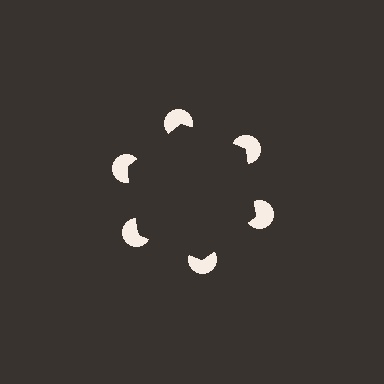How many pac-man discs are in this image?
There are 6 — one at each vertex of the illusory hexagon.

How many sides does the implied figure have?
6 sides.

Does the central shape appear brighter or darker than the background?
It typically appears slightly darker than the background, even though no actual brightness change is drawn.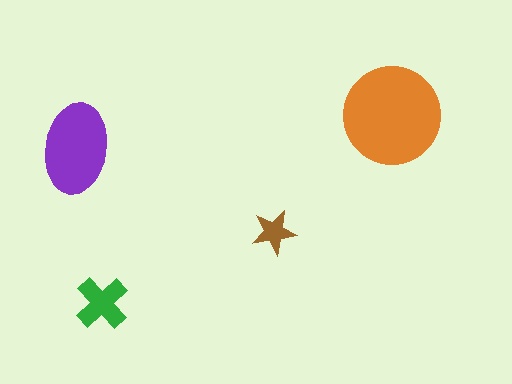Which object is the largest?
The orange circle.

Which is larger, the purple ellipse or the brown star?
The purple ellipse.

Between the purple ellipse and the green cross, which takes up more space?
The purple ellipse.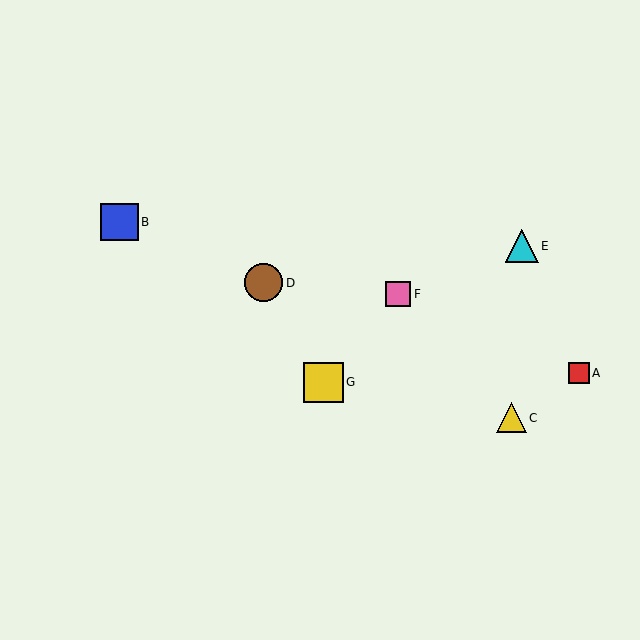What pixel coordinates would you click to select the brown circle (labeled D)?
Click at (264, 283) to select the brown circle D.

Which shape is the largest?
The yellow square (labeled G) is the largest.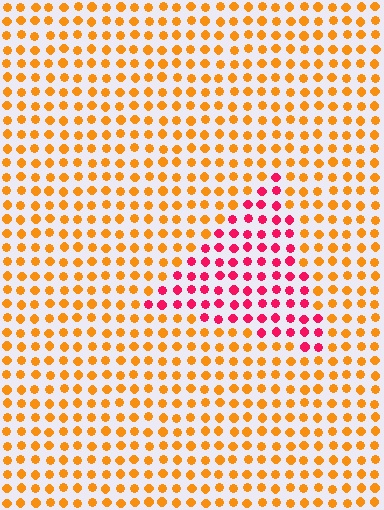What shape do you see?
I see a triangle.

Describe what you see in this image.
The image is filled with small orange elements in a uniform arrangement. A triangle-shaped region is visible where the elements are tinted to a slightly different hue, forming a subtle color boundary.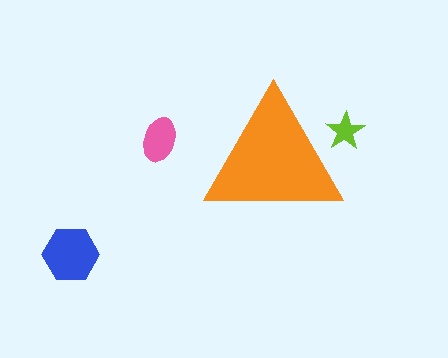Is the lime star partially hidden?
Yes, the lime star is partially hidden behind the orange triangle.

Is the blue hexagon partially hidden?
No, the blue hexagon is fully visible.